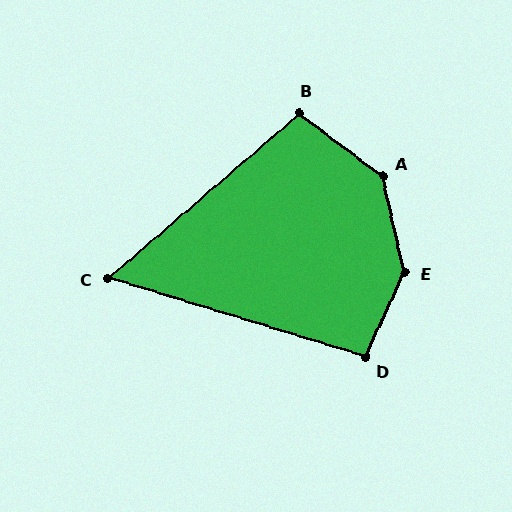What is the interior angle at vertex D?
Approximately 97 degrees (obtuse).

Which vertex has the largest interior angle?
E, at approximately 143 degrees.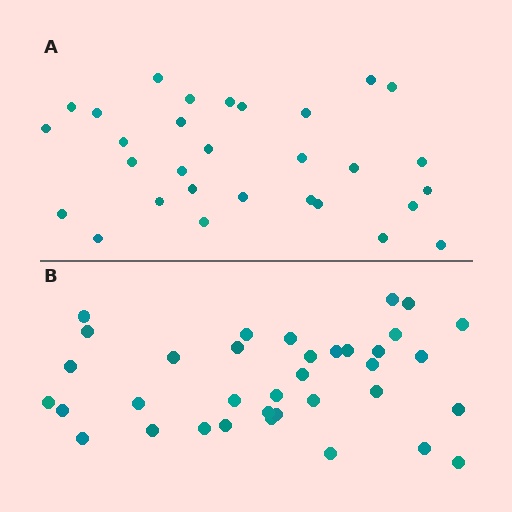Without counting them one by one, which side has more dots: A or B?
Region B (the bottom region) has more dots.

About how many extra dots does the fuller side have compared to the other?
Region B has about 6 more dots than region A.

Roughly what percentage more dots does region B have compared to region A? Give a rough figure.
About 20% more.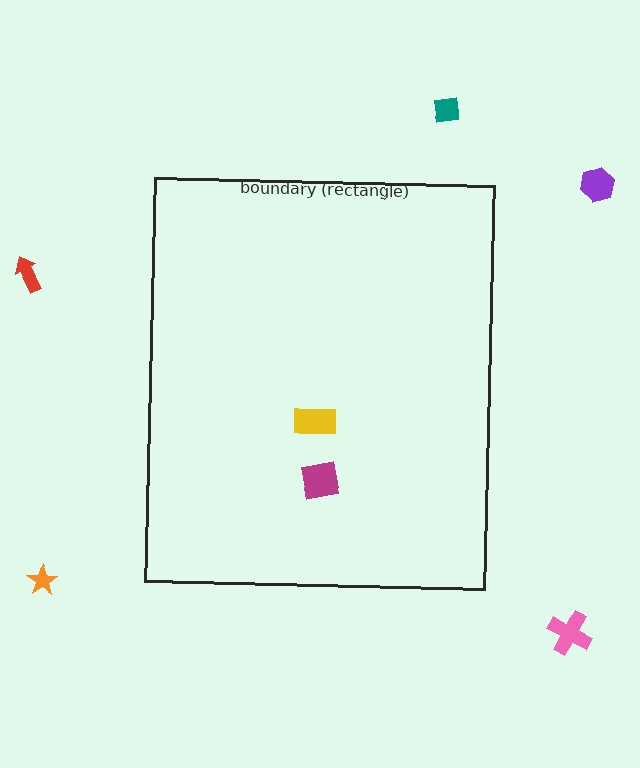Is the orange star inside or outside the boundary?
Outside.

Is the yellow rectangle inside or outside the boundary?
Inside.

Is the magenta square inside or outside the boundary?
Inside.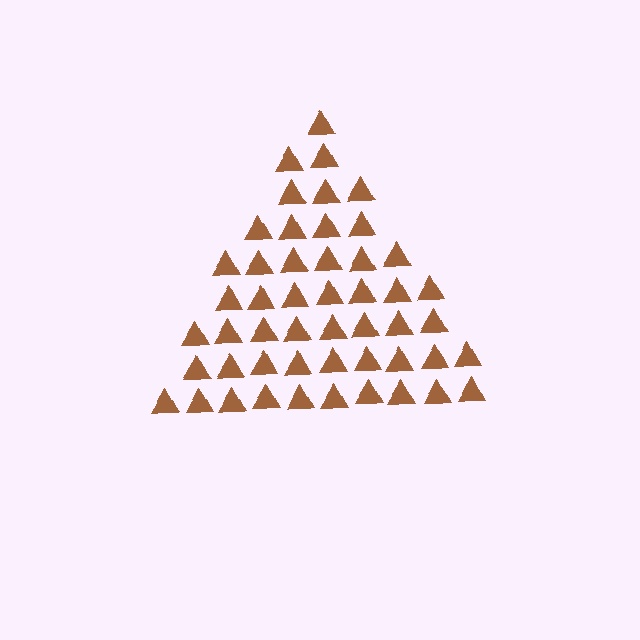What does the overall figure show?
The overall figure shows a triangle.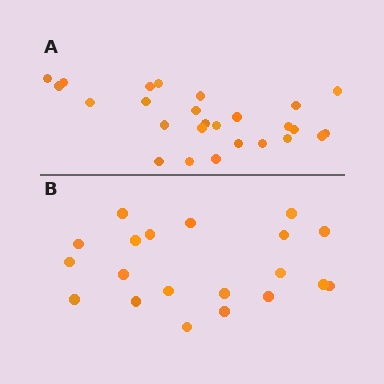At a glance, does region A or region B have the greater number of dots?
Region A (the top region) has more dots.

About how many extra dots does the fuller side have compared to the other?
Region A has about 6 more dots than region B.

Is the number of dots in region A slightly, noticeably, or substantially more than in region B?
Region A has noticeably more, but not dramatically so. The ratio is roughly 1.3 to 1.